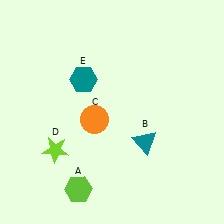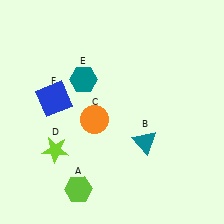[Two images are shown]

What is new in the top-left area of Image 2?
A blue square (F) was added in the top-left area of Image 2.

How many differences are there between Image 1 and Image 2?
There is 1 difference between the two images.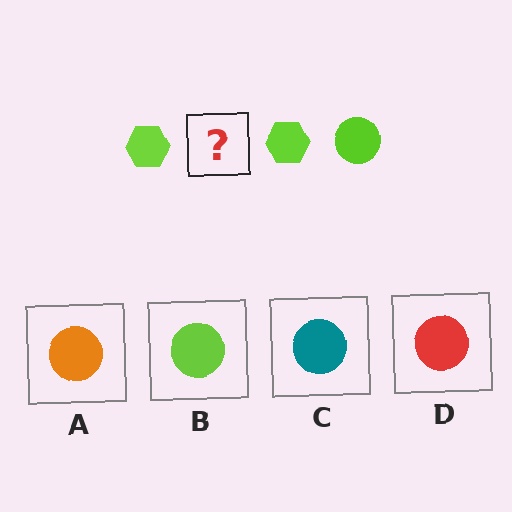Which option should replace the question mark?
Option B.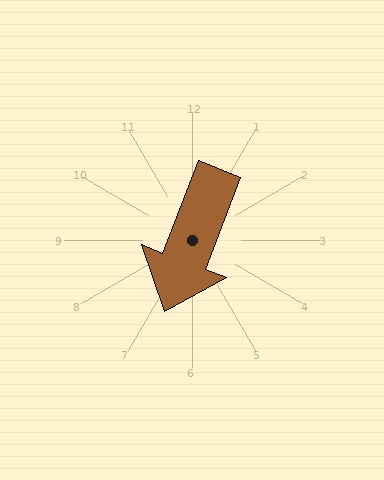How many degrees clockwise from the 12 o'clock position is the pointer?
Approximately 201 degrees.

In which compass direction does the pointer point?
South.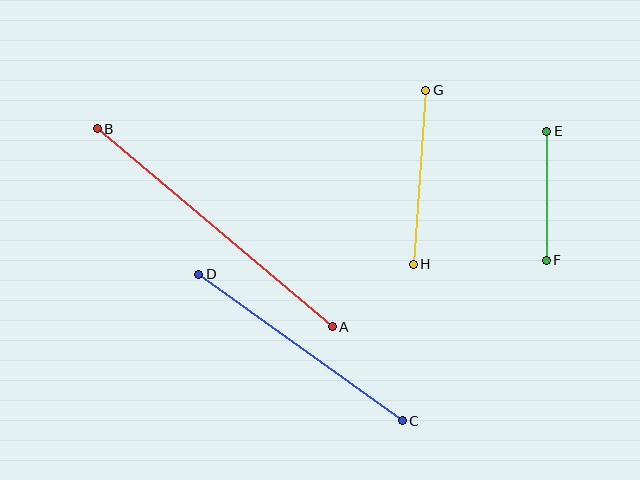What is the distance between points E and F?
The distance is approximately 129 pixels.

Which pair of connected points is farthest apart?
Points A and B are farthest apart.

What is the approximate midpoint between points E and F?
The midpoint is at approximately (547, 196) pixels.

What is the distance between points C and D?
The distance is approximately 250 pixels.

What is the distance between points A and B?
The distance is approximately 307 pixels.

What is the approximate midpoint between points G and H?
The midpoint is at approximately (419, 177) pixels.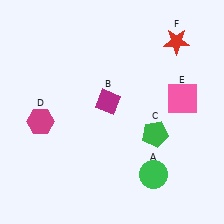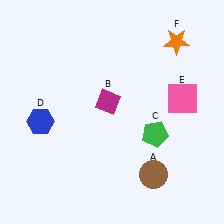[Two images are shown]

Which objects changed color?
A changed from green to brown. D changed from magenta to blue. F changed from red to orange.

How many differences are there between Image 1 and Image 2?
There are 3 differences between the two images.